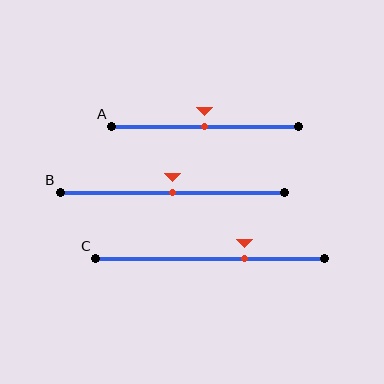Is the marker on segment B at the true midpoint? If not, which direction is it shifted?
Yes, the marker on segment B is at the true midpoint.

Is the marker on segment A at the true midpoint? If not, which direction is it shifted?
Yes, the marker on segment A is at the true midpoint.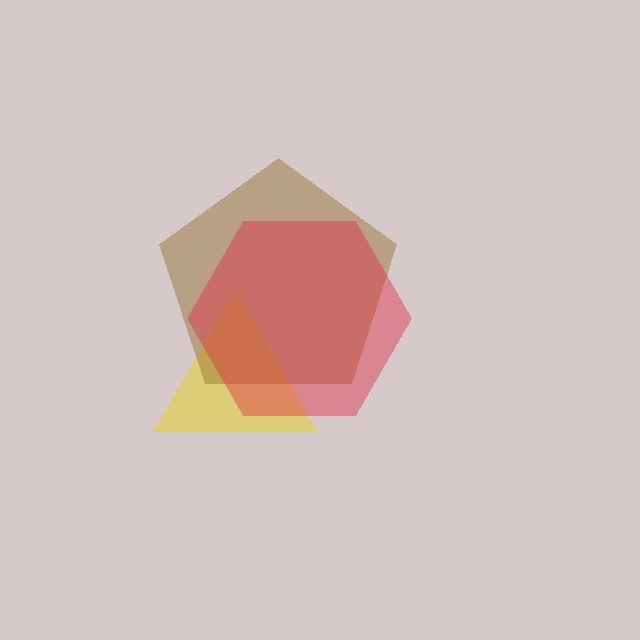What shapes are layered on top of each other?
The layered shapes are: a yellow triangle, a brown pentagon, a red hexagon.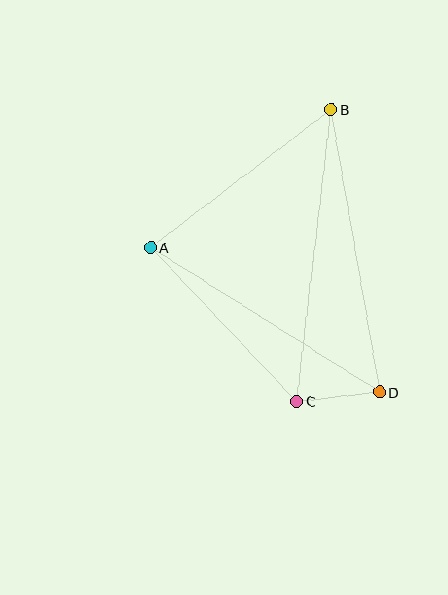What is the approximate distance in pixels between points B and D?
The distance between B and D is approximately 287 pixels.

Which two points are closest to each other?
Points C and D are closest to each other.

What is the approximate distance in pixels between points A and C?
The distance between A and C is approximately 212 pixels.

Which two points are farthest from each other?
Points B and C are farthest from each other.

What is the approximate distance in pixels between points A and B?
The distance between A and B is approximately 227 pixels.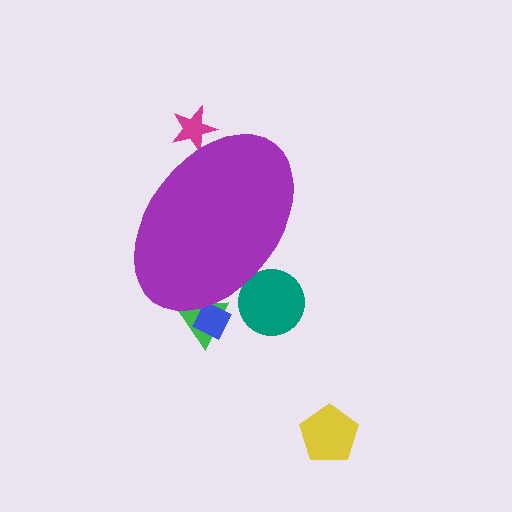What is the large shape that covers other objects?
A purple ellipse.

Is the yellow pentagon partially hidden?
No, the yellow pentagon is fully visible.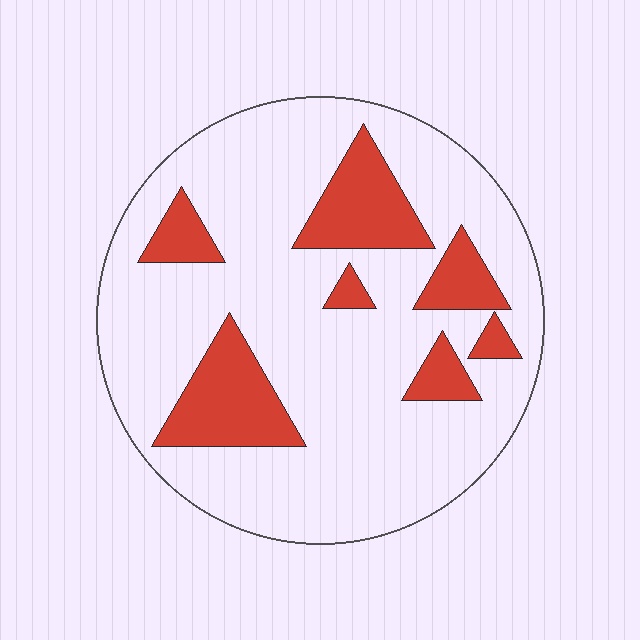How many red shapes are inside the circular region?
7.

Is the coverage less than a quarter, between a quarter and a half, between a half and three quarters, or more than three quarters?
Less than a quarter.